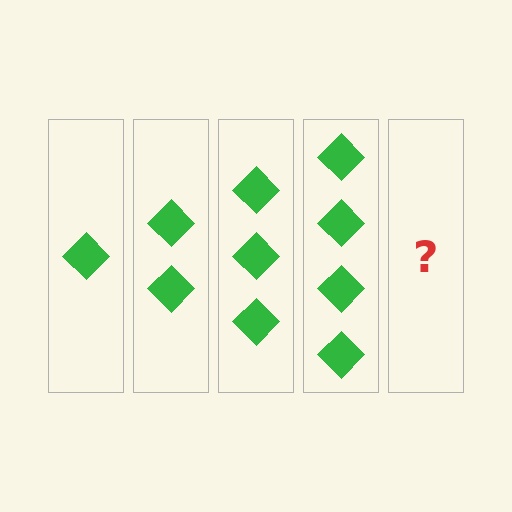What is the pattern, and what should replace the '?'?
The pattern is that each step adds one more diamond. The '?' should be 5 diamonds.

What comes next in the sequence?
The next element should be 5 diamonds.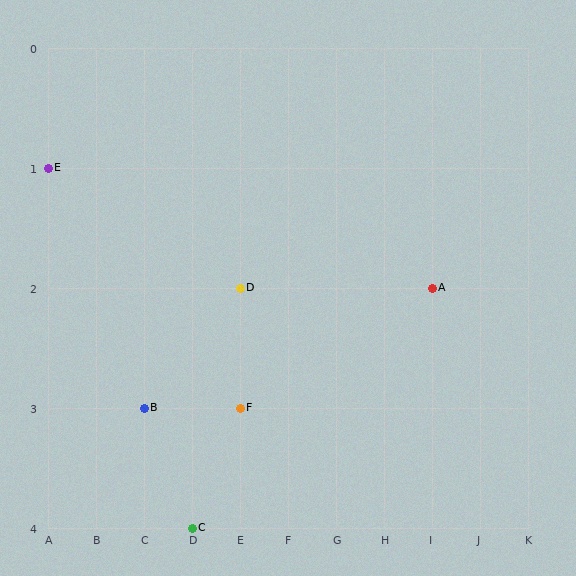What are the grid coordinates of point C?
Point C is at grid coordinates (D, 4).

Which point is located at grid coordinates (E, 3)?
Point F is at (E, 3).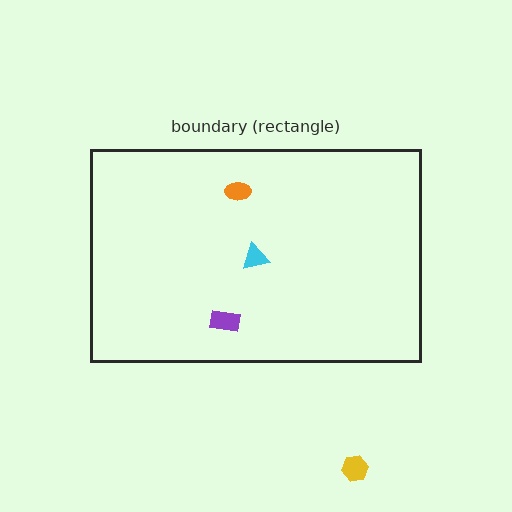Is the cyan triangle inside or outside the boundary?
Inside.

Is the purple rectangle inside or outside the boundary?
Inside.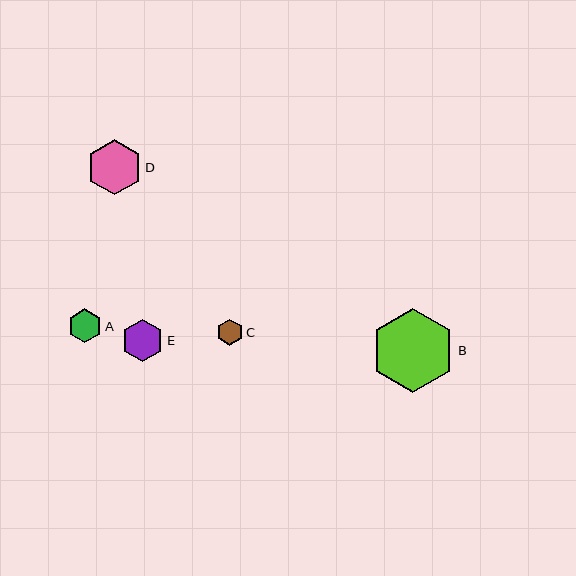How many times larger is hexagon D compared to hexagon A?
Hexagon D is approximately 1.6 times the size of hexagon A.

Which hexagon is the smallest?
Hexagon C is the smallest with a size of approximately 26 pixels.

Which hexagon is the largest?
Hexagon B is the largest with a size of approximately 84 pixels.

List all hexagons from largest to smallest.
From largest to smallest: B, D, E, A, C.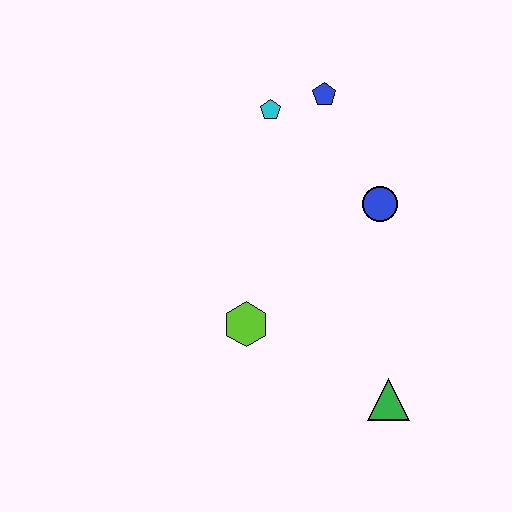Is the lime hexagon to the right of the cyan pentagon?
No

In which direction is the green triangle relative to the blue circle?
The green triangle is below the blue circle.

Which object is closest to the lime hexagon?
The green triangle is closest to the lime hexagon.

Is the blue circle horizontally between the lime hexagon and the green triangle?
Yes